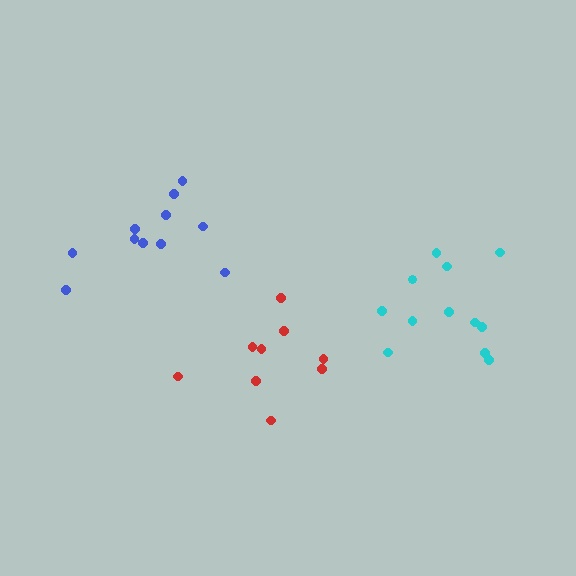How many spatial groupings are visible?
There are 3 spatial groupings.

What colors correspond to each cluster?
The clusters are colored: cyan, red, blue.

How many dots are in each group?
Group 1: 12 dots, Group 2: 9 dots, Group 3: 11 dots (32 total).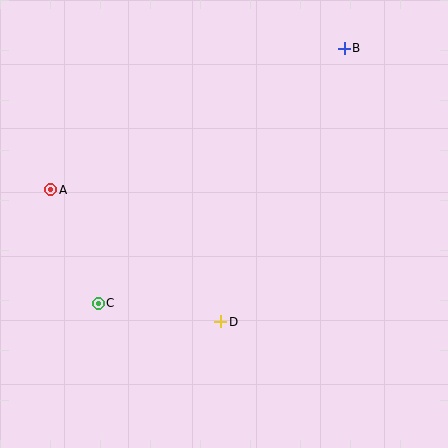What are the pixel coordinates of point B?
Point B is at (344, 48).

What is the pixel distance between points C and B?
The distance between C and B is 354 pixels.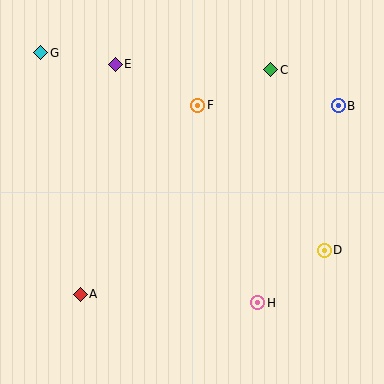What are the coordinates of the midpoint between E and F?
The midpoint between E and F is at (157, 85).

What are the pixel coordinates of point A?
Point A is at (80, 294).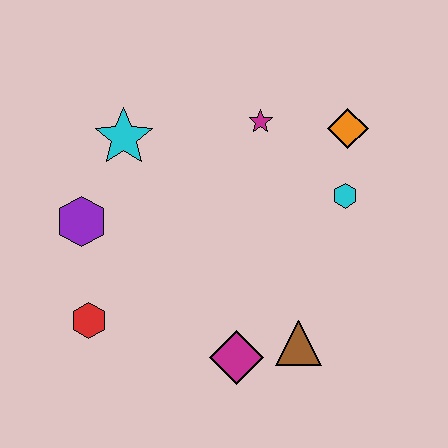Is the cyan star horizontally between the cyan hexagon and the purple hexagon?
Yes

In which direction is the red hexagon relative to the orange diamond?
The red hexagon is to the left of the orange diamond.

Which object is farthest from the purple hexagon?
The orange diamond is farthest from the purple hexagon.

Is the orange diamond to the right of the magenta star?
Yes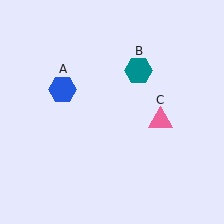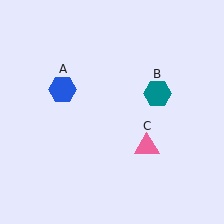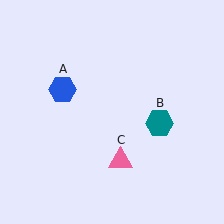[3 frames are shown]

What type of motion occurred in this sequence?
The teal hexagon (object B), pink triangle (object C) rotated clockwise around the center of the scene.